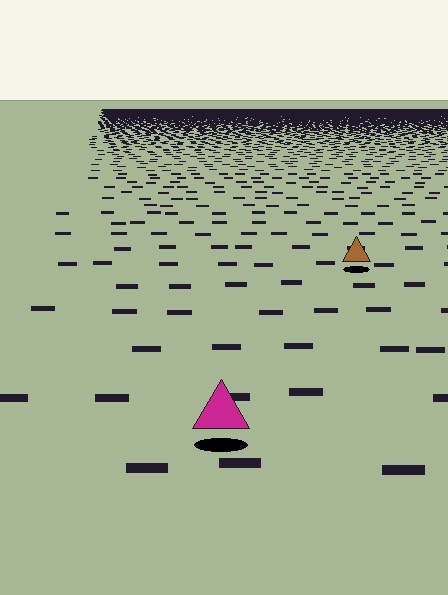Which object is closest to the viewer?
The magenta triangle is closest. The texture marks near it are larger and more spread out.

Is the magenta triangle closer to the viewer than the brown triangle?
Yes. The magenta triangle is closer — you can tell from the texture gradient: the ground texture is coarser near it.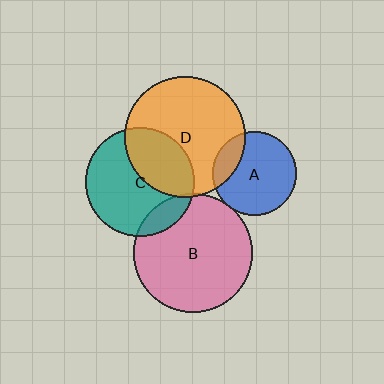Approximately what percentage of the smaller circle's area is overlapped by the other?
Approximately 5%.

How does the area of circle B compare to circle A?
Approximately 2.0 times.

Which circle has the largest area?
Circle D (orange).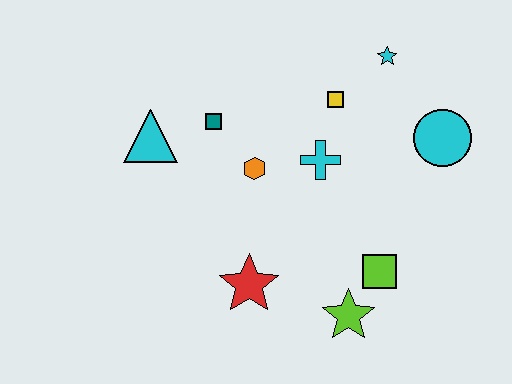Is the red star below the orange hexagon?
Yes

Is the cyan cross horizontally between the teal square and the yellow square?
Yes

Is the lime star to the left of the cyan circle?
Yes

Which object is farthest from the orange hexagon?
The cyan circle is farthest from the orange hexagon.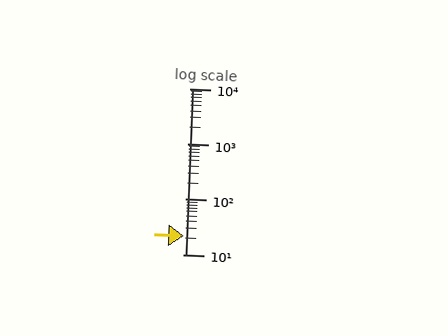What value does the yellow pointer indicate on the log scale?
The pointer indicates approximately 22.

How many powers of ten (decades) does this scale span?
The scale spans 3 decades, from 10 to 10000.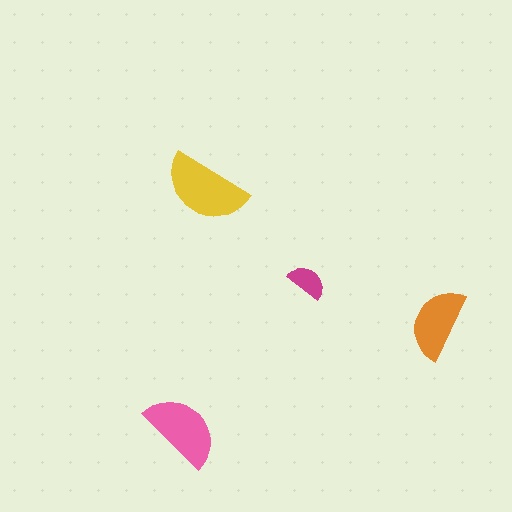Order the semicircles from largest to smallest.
the yellow one, the pink one, the orange one, the magenta one.